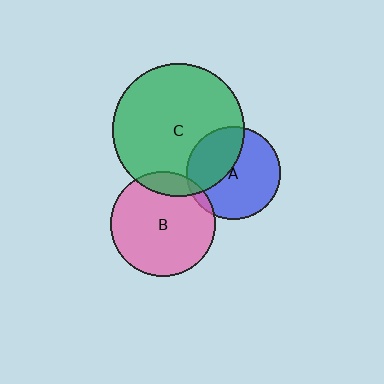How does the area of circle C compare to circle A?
Approximately 2.0 times.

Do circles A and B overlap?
Yes.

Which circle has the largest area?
Circle C (green).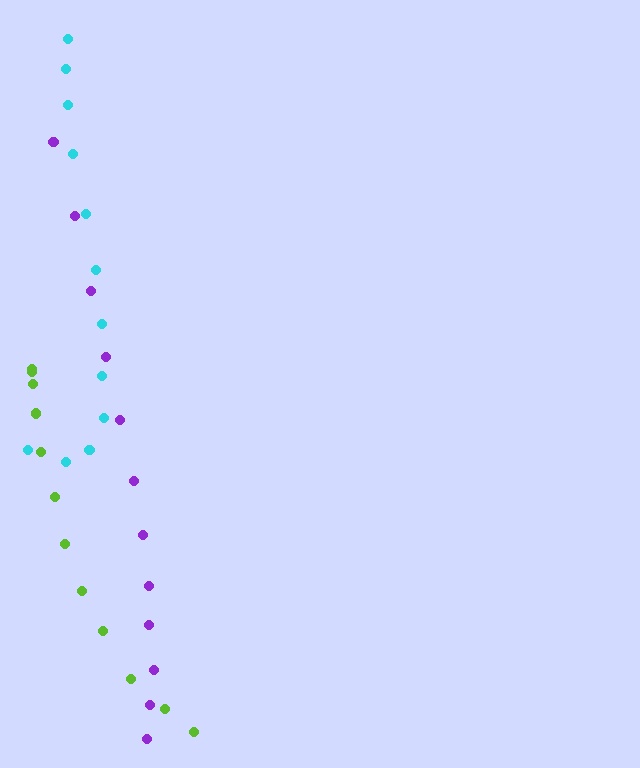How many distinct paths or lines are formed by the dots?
There are 3 distinct paths.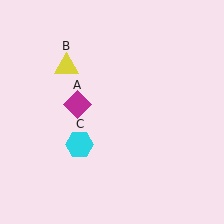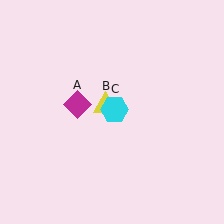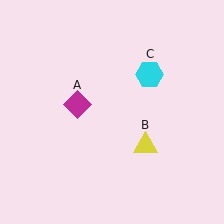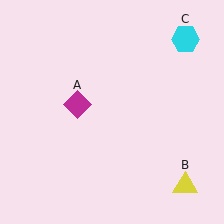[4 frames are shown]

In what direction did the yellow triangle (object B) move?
The yellow triangle (object B) moved down and to the right.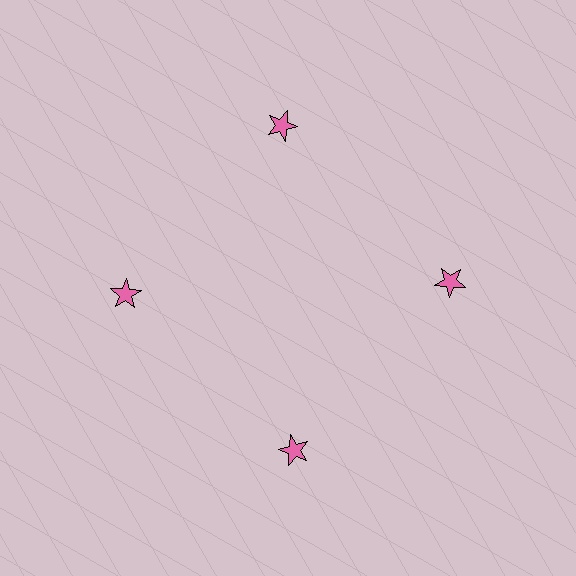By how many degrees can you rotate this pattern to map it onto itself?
The pattern maps onto itself every 90 degrees of rotation.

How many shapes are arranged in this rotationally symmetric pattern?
There are 4 shapes, arranged in 4 groups of 1.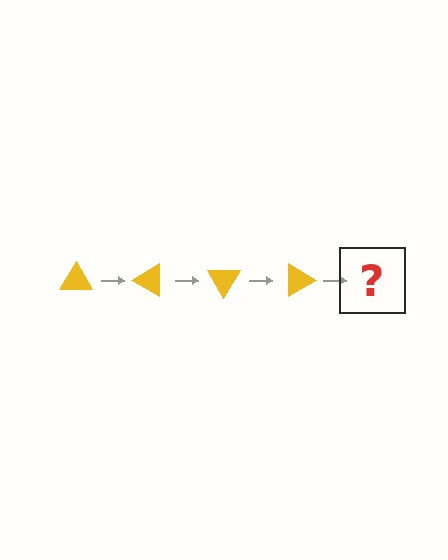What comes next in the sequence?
The next element should be a yellow triangle rotated 120 degrees.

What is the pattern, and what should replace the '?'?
The pattern is that the triangle rotates 30 degrees each step. The '?' should be a yellow triangle rotated 120 degrees.